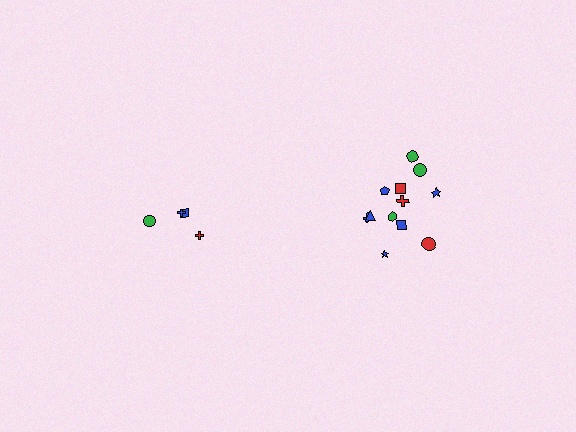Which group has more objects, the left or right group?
The right group.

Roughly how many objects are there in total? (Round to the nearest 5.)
Roughly 15 objects in total.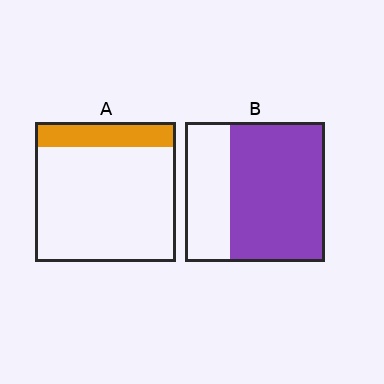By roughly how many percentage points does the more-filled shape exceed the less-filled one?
By roughly 50 percentage points (B over A).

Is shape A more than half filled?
No.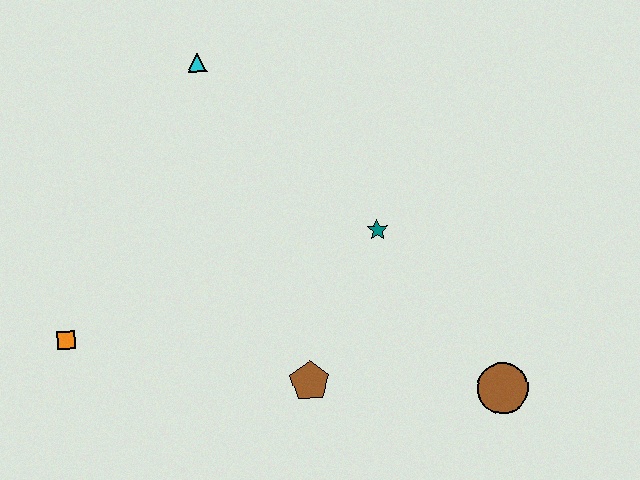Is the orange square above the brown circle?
Yes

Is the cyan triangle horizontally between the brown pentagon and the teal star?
No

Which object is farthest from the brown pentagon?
The cyan triangle is farthest from the brown pentagon.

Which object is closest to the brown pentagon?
The teal star is closest to the brown pentagon.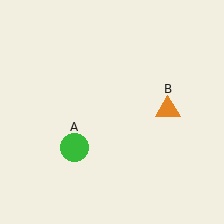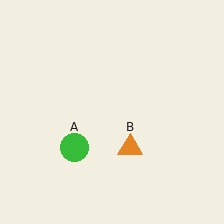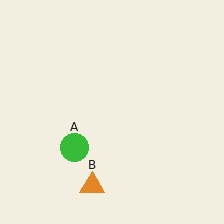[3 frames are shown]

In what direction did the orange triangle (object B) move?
The orange triangle (object B) moved down and to the left.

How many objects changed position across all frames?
1 object changed position: orange triangle (object B).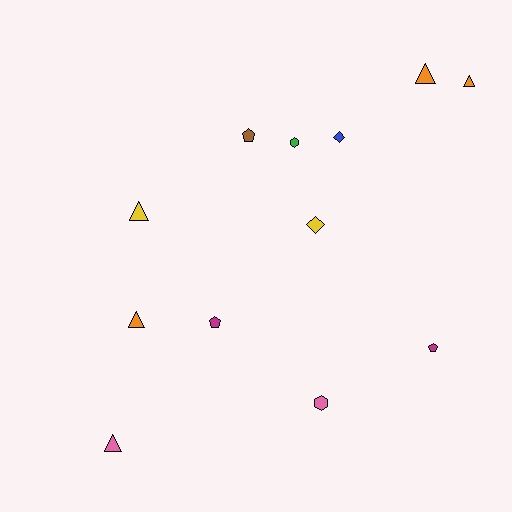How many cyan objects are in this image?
There are no cyan objects.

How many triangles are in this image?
There are 5 triangles.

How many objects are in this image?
There are 12 objects.